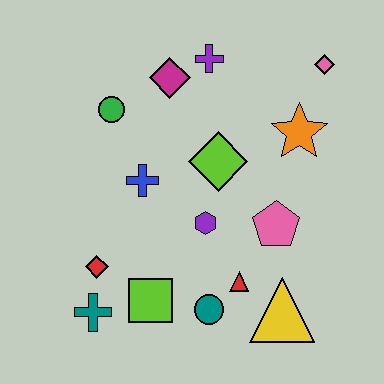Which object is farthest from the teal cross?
The pink diamond is farthest from the teal cross.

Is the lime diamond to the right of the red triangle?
No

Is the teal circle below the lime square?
Yes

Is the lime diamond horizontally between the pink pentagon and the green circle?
Yes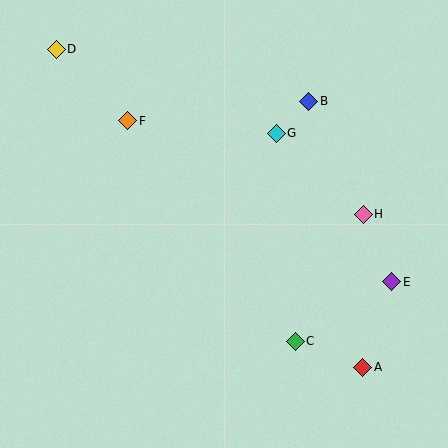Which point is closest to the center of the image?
Point G at (276, 133) is closest to the center.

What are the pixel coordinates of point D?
Point D is at (56, 49).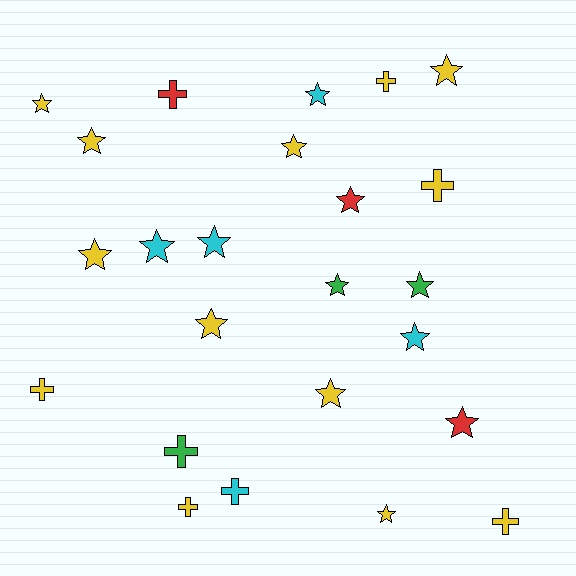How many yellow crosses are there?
There are 5 yellow crosses.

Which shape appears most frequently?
Star, with 16 objects.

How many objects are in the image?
There are 24 objects.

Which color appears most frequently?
Yellow, with 13 objects.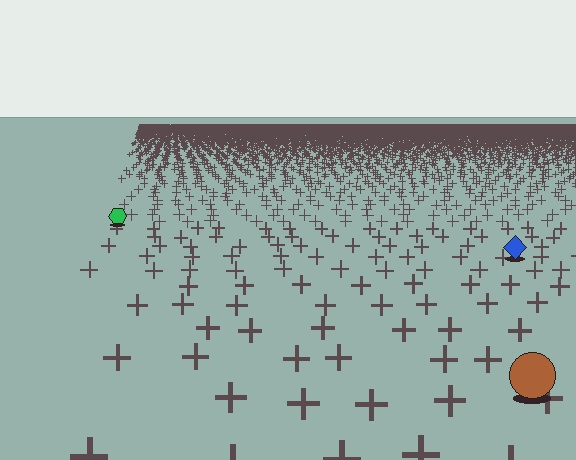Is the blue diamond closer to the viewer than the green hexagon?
Yes. The blue diamond is closer — you can tell from the texture gradient: the ground texture is coarser near it.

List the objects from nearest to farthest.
From nearest to farthest: the brown circle, the blue diamond, the green hexagon.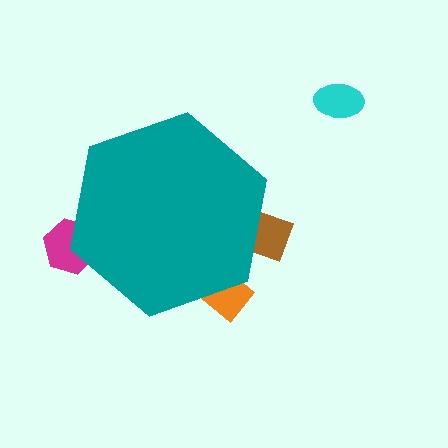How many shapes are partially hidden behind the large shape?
3 shapes are partially hidden.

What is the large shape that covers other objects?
A teal hexagon.